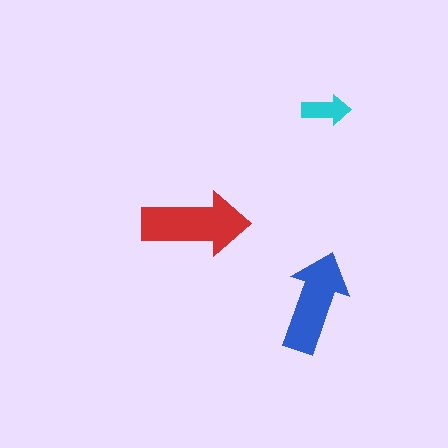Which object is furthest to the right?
The cyan arrow is rightmost.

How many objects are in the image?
There are 3 objects in the image.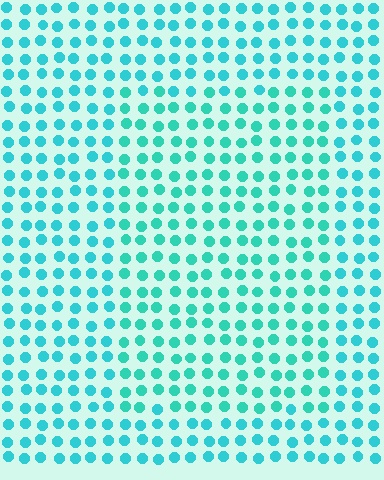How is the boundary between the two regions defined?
The boundary is defined purely by a slight shift in hue (about 14 degrees). Spacing, size, and orientation are identical on both sides.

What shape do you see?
I see a rectangle.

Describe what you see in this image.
The image is filled with small cyan elements in a uniform arrangement. A rectangle-shaped region is visible where the elements are tinted to a slightly different hue, forming a subtle color boundary.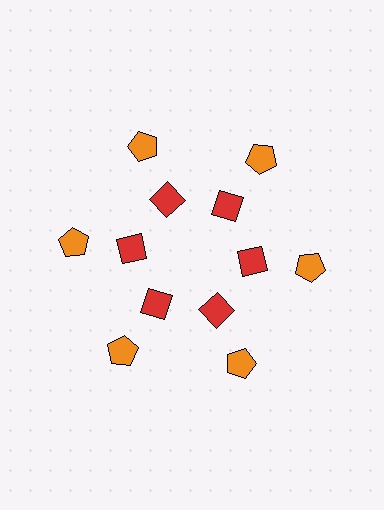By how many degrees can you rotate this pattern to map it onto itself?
The pattern maps onto itself every 60 degrees of rotation.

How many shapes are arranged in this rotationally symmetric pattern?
There are 12 shapes, arranged in 6 groups of 2.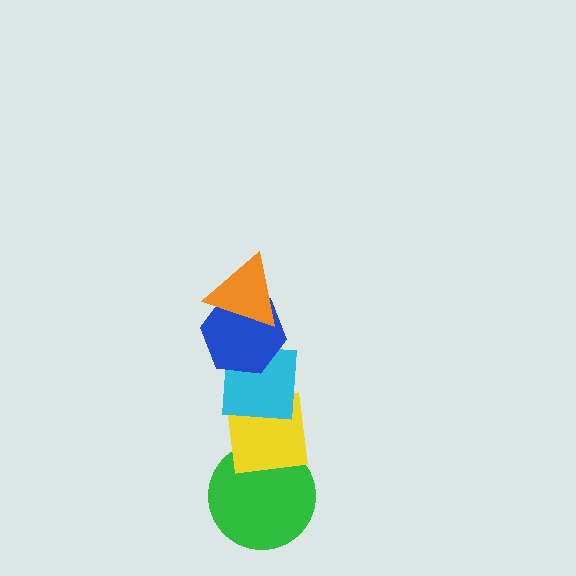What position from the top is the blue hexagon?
The blue hexagon is 2nd from the top.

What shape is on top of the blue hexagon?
The orange triangle is on top of the blue hexagon.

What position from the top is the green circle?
The green circle is 5th from the top.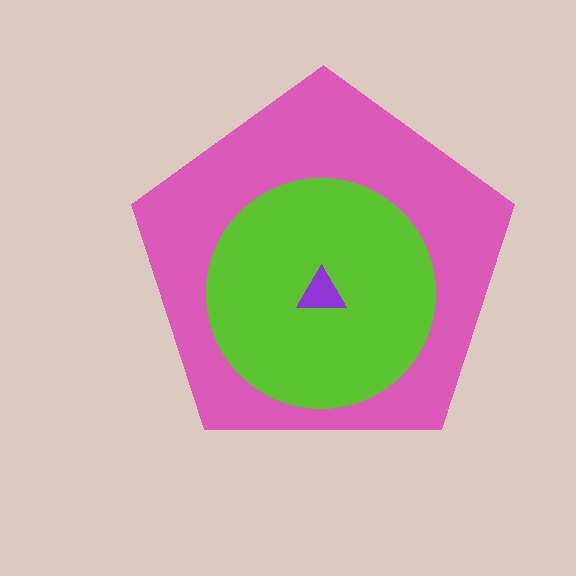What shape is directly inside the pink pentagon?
The lime circle.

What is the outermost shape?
The pink pentagon.